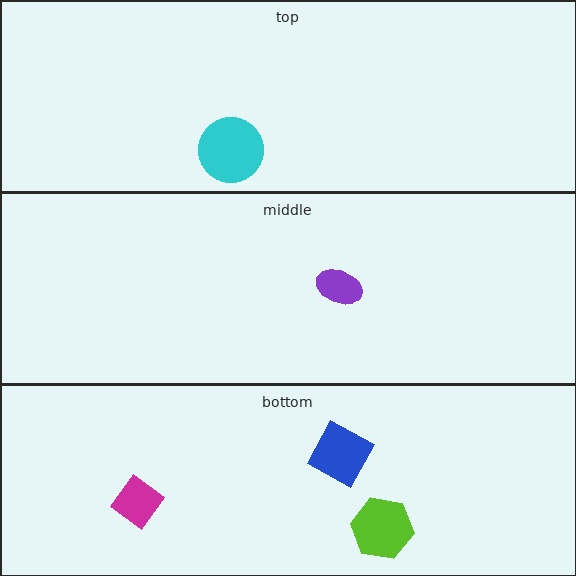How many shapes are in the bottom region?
3.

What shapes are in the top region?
The cyan circle.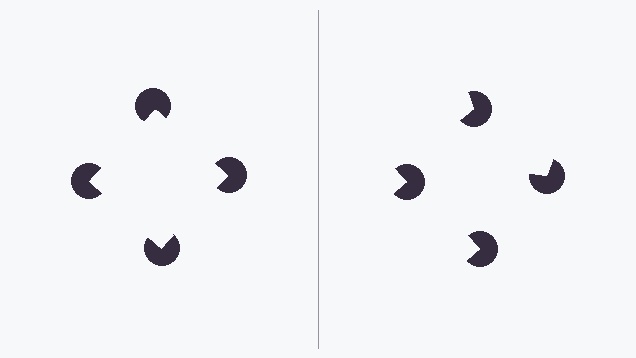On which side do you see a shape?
An illusory square appears on the left side. On the right side the wedge cuts are rotated, so no coherent shape forms.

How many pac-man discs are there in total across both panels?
8 — 4 on each side.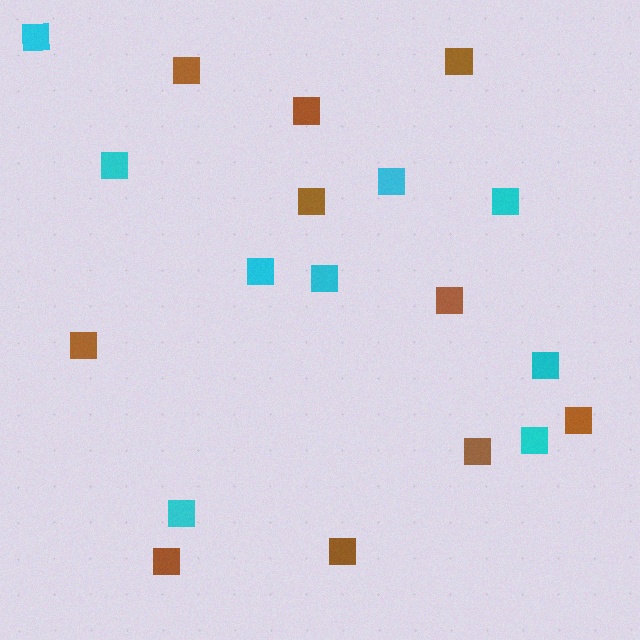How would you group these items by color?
There are 2 groups: one group of brown squares (10) and one group of cyan squares (9).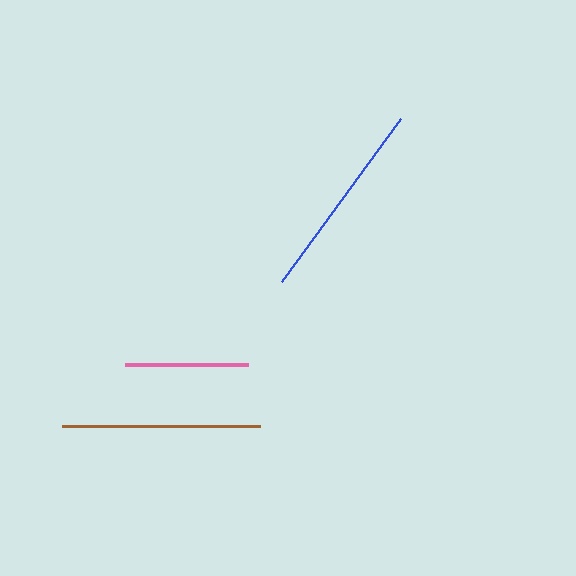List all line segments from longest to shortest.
From longest to shortest: blue, brown, pink.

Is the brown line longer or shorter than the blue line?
The blue line is longer than the brown line.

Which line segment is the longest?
The blue line is the longest at approximately 202 pixels.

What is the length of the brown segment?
The brown segment is approximately 198 pixels long.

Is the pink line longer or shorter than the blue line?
The blue line is longer than the pink line.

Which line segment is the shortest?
The pink line is the shortest at approximately 124 pixels.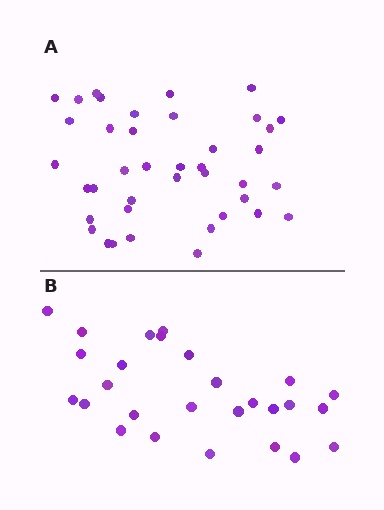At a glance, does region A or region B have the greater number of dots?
Region A (the top region) has more dots.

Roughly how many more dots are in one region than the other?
Region A has approximately 15 more dots than region B.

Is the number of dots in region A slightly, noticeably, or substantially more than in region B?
Region A has substantially more. The ratio is roughly 1.5 to 1.